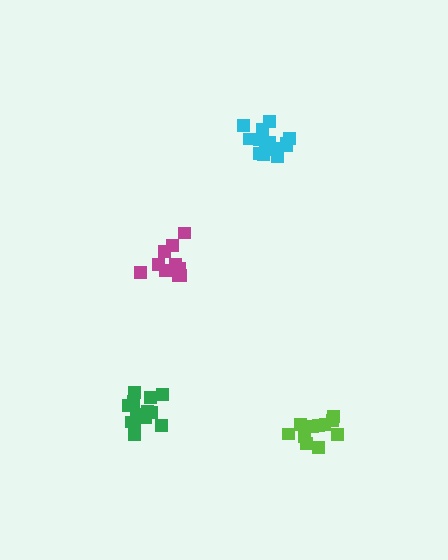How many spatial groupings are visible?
There are 4 spatial groupings.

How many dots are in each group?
Group 1: 15 dots, Group 2: 14 dots, Group 3: 11 dots, Group 4: 11 dots (51 total).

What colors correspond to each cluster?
The clusters are colored: cyan, green, magenta, lime.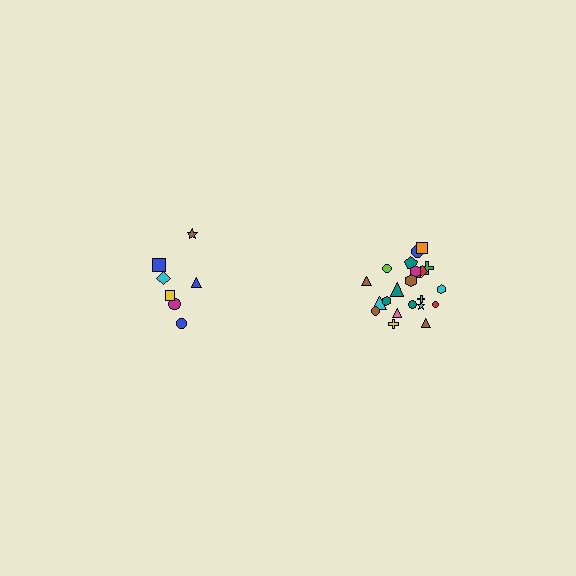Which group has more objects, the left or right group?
The right group.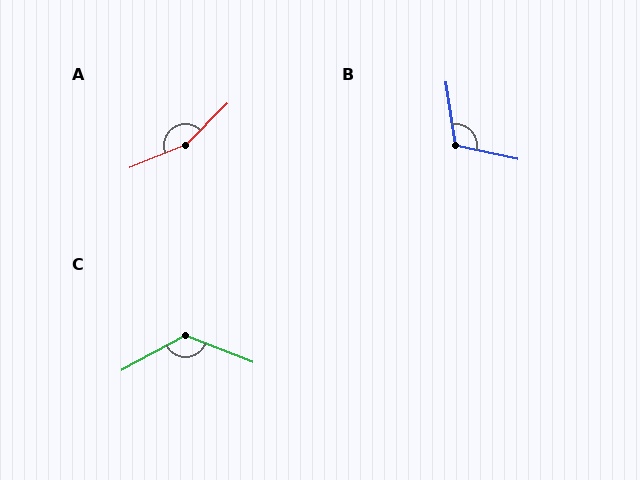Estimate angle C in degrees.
Approximately 130 degrees.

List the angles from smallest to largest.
B (110°), C (130°), A (157°).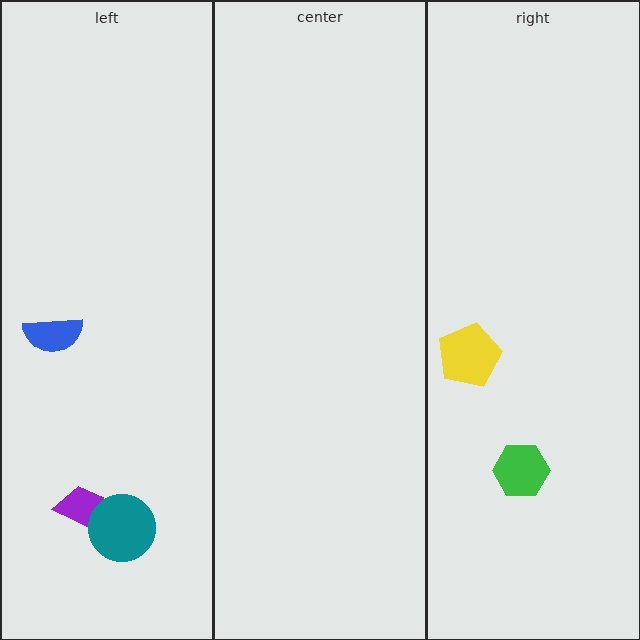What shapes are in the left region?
The purple trapezoid, the teal circle, the blue semicircle.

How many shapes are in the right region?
2.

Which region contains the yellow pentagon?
The right region.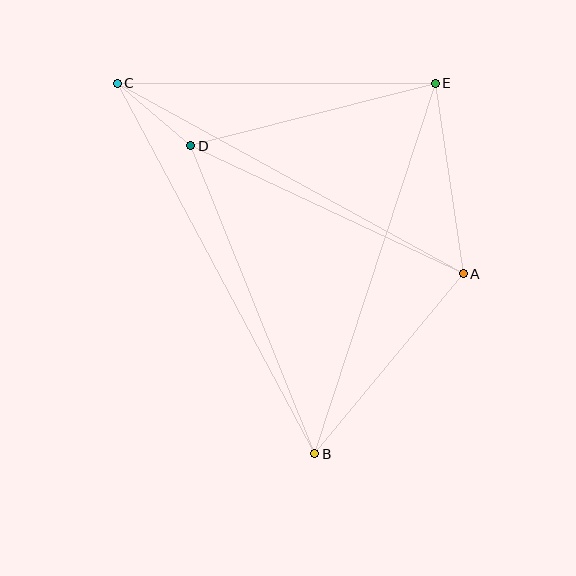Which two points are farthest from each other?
Points B and C are farthest from each other.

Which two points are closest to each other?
Points C and D are closest to each other.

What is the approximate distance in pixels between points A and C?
The distance between A and C is approximately 395 pixels.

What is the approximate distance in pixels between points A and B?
The distance between A and B is approximately 233 pixels.